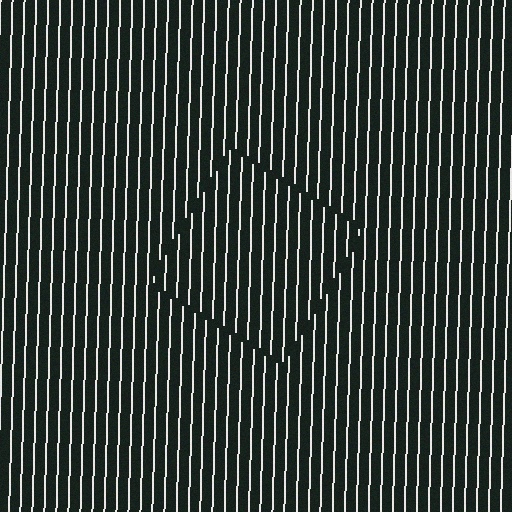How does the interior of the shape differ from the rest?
The interior of the shape contains the same grating, shifted by half a period — the contour is defined by the phase discontinuity where line-ends from the inner and outer gratings abut.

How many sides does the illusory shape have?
4 sides — the line-ends trace a square.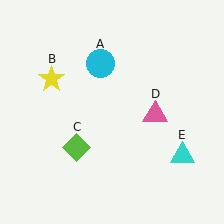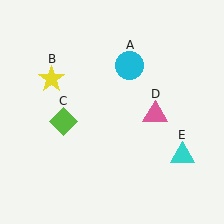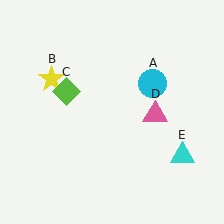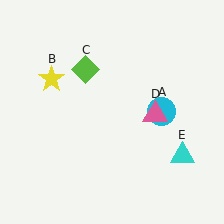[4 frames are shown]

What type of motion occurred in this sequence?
The cyan circle (object A), lime diamond (object C) rotated clockwise around the center of the scene.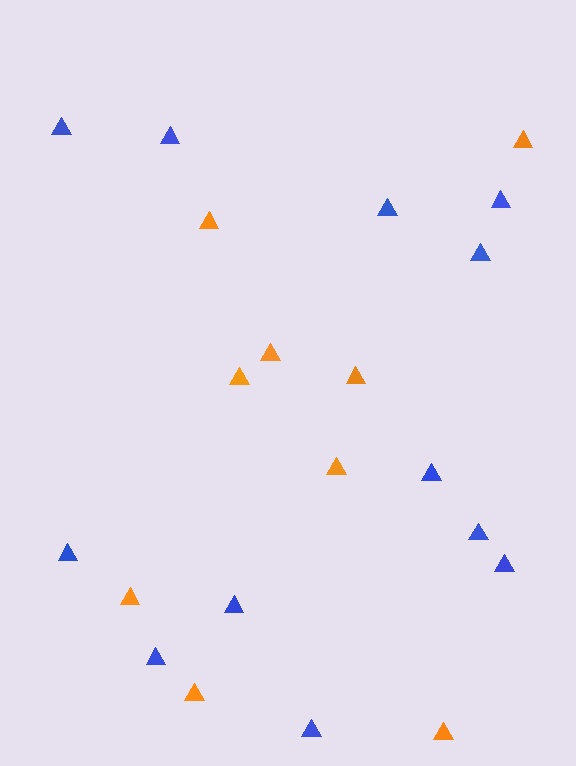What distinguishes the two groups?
There are 2 groups: one group of blue triangles (12) and one group of orange triangles (9).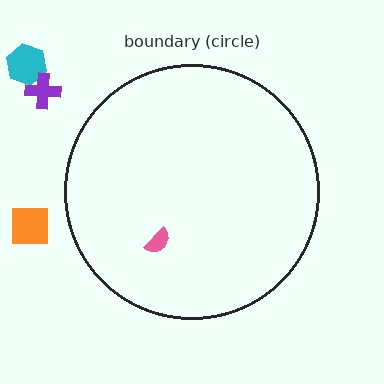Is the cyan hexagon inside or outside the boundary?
Outside.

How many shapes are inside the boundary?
1 inside, 3 outside.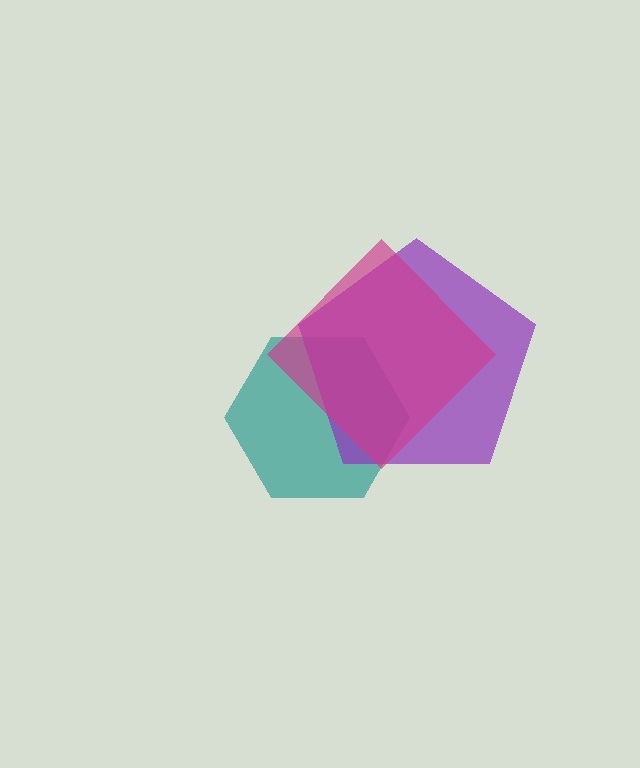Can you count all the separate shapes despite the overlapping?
Yes, there are 3 separate shapes.